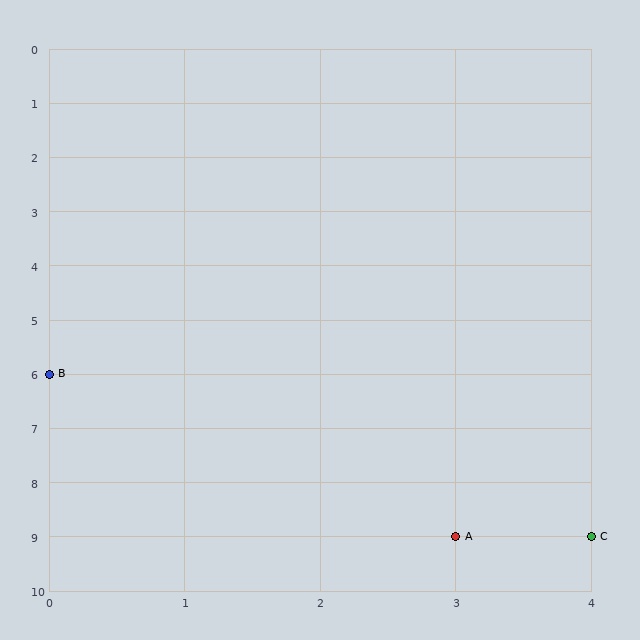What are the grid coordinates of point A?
Point A is at grid coordinates (3, 9).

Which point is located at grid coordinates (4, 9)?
Point C is at (4, 9).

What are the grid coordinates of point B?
Point B is at grid coordinates (0, 6).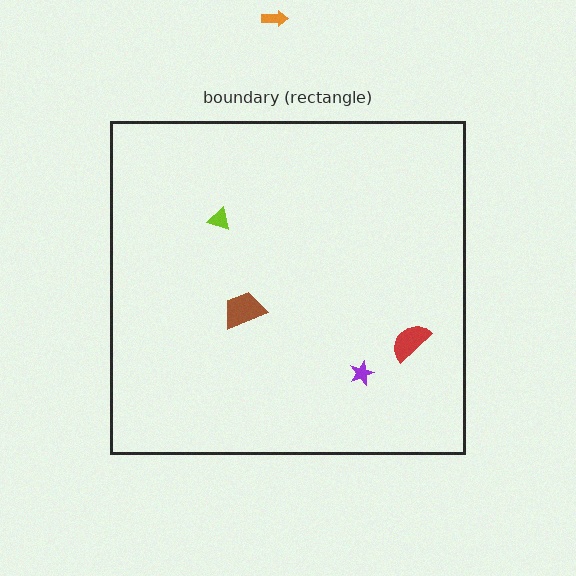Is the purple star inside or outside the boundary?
Inside.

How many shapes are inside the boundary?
4 inside, 1 outside.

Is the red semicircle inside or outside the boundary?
Inside.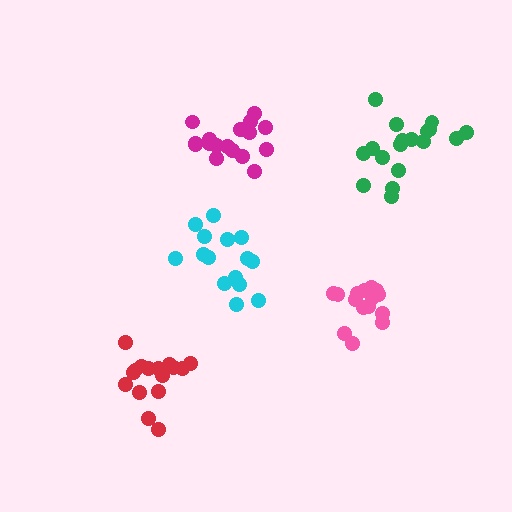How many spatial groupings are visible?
There are 5 spatial groupings.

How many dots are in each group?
Group 1: 15 dots, Group 2: 18 dots, Group 3: 15 dots, Group 4: 17 dots, Group 5: 16 dots (81 total).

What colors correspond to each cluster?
The clusters are colored: cyan, green, pink, magenta, red.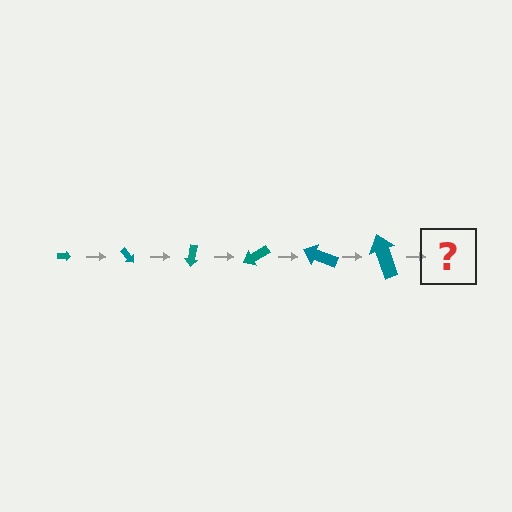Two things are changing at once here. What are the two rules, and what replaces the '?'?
The two rules are that the arrow grows larger each step and it rotates 50 degrees each step. The '?' should be an arrow, larger than the previous one and rotated 300 degrees from the start.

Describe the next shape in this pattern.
It should be an arrow, larger than the previous one and rotated 300 degrees from the start.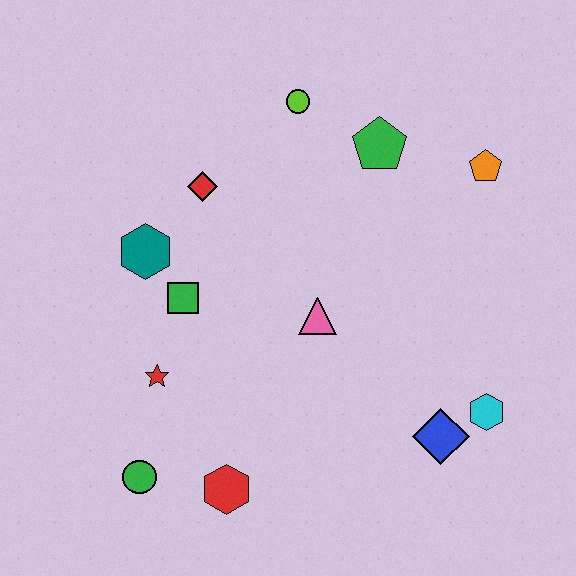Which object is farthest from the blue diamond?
The lime circle is farthest from the blue diamond.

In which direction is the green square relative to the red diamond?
The green square is below the red diamond.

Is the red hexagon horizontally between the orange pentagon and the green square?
Yes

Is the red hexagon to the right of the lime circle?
No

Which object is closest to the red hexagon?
The green circle is closest to the red hexagon.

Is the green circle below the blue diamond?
Yes